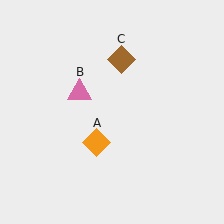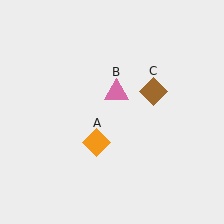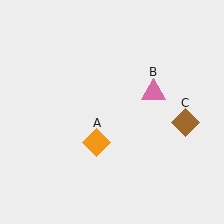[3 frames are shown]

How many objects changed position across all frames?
2 objects changed position: pink triangle (object B), brown diamond (object C).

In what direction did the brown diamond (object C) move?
The brown diamond (object C) moved down and to the right.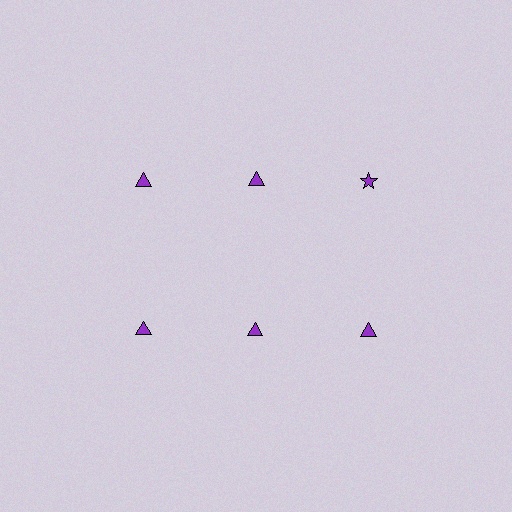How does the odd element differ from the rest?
It has a different shape: star instead of triangle.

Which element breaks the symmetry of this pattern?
The purple star in the top row, center column breaks the symmetry. All other shapes are purple triangles.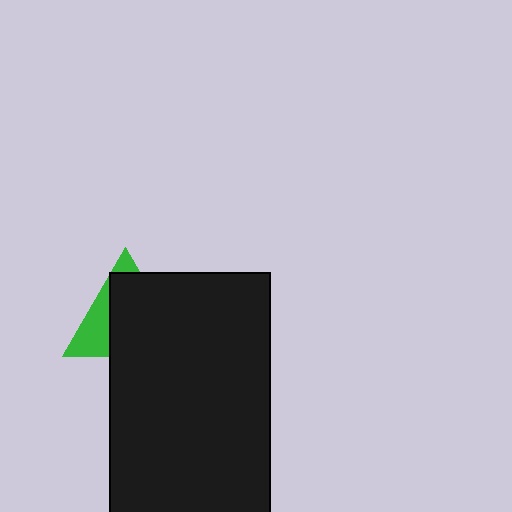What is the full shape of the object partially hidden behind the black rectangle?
The partially hidden object is a green triangle.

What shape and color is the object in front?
The object in front is a black rectangle.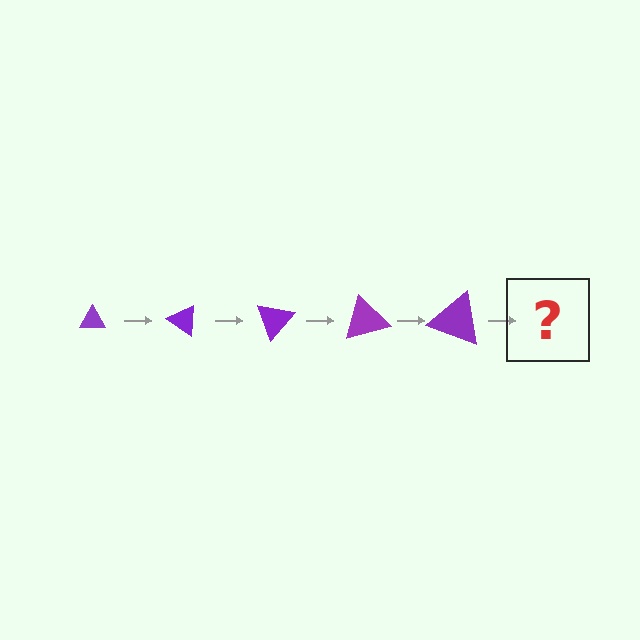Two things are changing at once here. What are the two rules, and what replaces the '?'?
The two rules are that the triangle grows larger each step and it rotates 35 degrees each step. The '?' should be a triangle, larger than the previous one and rotated 175 degrees from the start.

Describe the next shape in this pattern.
It should be a triangle, larger than the previous one and rotated 175 degrees from the start.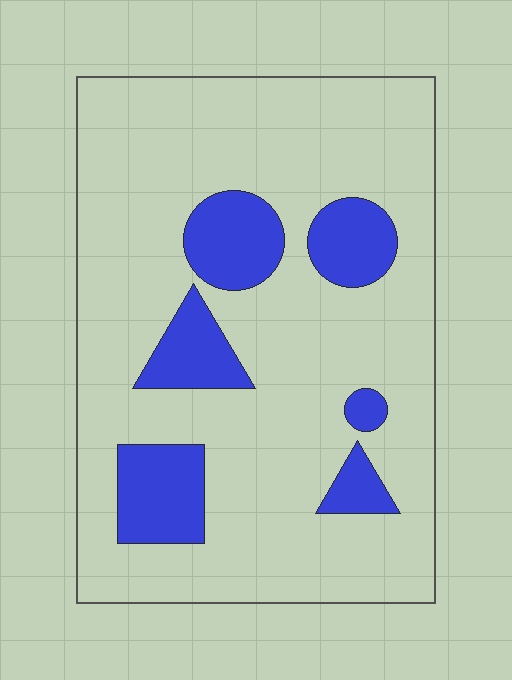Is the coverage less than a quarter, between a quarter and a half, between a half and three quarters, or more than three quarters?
Less than a quarter.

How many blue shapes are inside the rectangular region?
6.